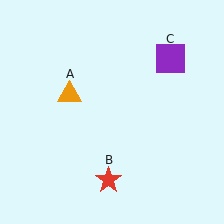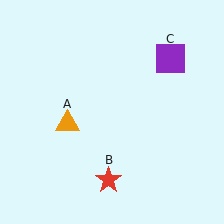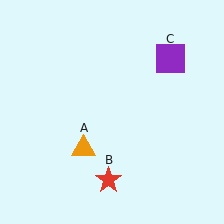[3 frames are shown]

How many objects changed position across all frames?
1 object changed position: orange triangle (object A).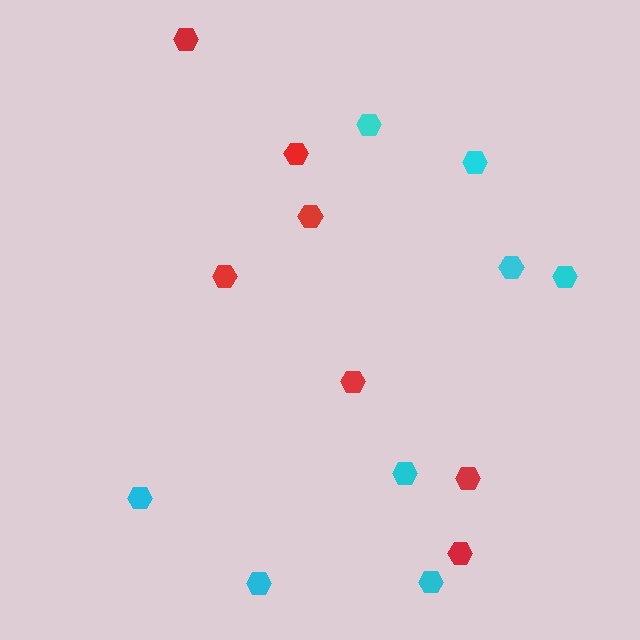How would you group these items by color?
There are 2 groups: one group of red hexagons (7) and one group of cyan hexagons (8).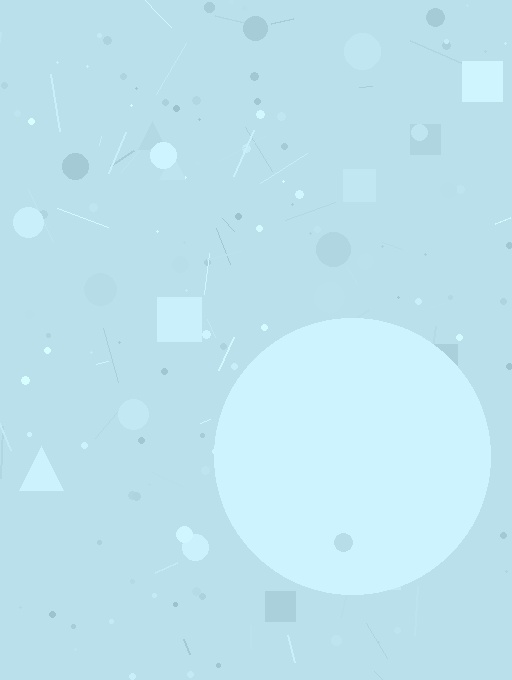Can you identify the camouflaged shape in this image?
The camouflaged shape is a circle.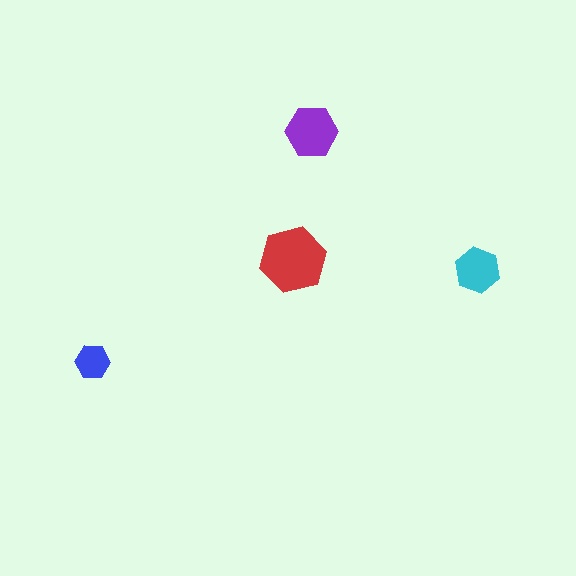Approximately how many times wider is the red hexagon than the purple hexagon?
About 1.5 times wider.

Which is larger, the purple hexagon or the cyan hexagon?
The purple one.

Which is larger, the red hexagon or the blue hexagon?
The red one.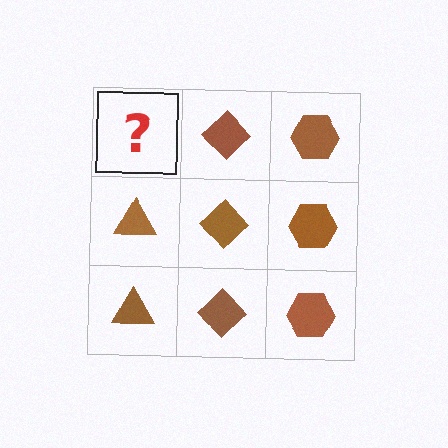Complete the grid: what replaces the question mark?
The question mark should be replaced with a brown triangle.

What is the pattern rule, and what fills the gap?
The rule is that each column has a consistent shape. The gap should be filled with a brown triangle.